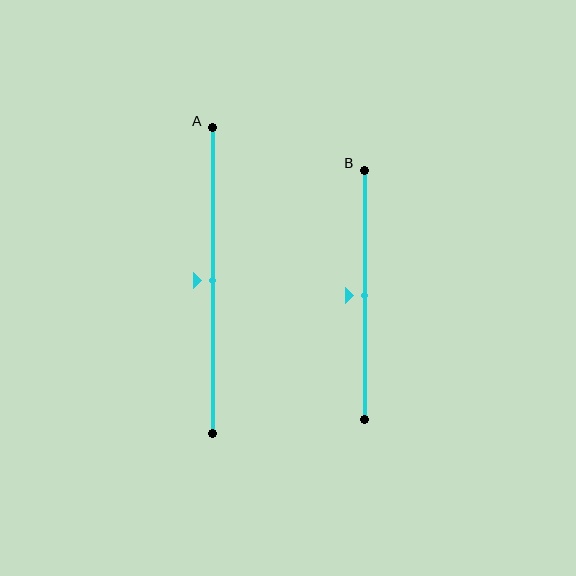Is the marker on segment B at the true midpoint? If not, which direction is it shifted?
Yes, the marker on segment B is at the true midpoint.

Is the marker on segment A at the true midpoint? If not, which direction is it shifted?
Yes, the marker on segment A is at the true midpoint.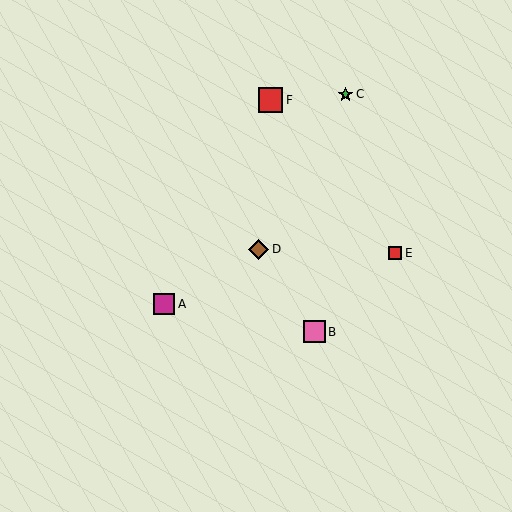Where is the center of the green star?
The center of the green star is at (345, 94).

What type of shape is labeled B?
Shape B is a pink square.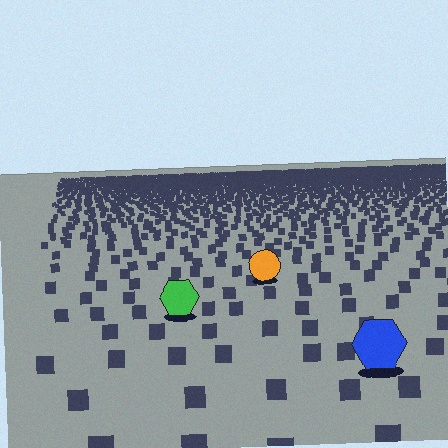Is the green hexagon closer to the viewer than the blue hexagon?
No. The blue hexagon is closer — you can tell from the texture gradient: the ground texture is coarser near it.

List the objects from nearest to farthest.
From nearest to farthest: the blue hexagon, the green hexagon, the orange circle.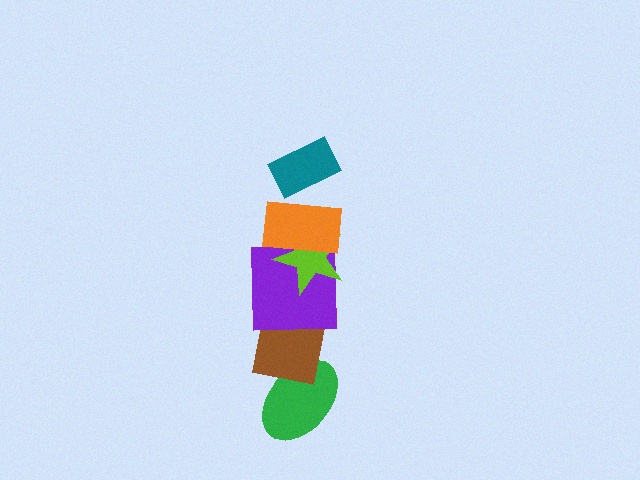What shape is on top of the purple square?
The lime star is on top of the purple square.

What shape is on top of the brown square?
The purple square is on top of the brown square.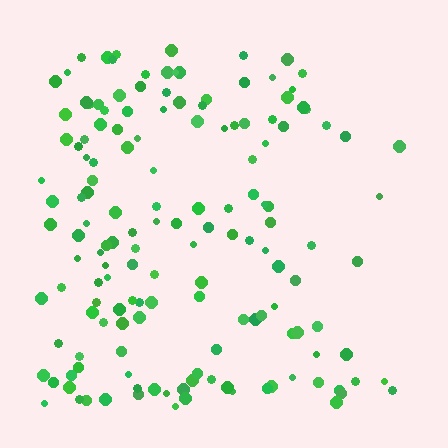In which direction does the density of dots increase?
From right to left, with the left side densest.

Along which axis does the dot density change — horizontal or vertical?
Horizontal.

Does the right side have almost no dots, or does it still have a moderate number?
Still a moderate number, just noticeably fewer than the left.